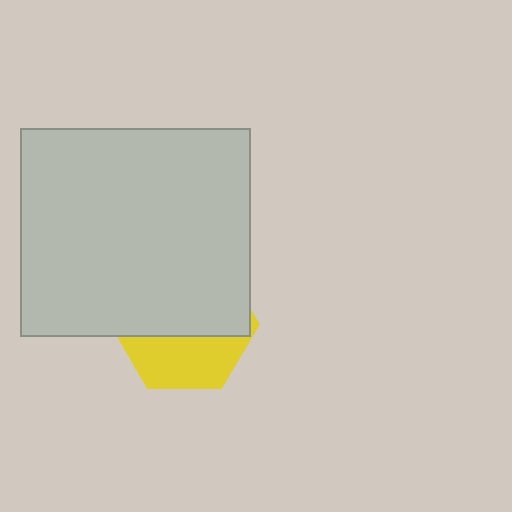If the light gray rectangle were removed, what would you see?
You would see the complete yellow hexagon.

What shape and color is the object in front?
The object in front is a light gray rectangle.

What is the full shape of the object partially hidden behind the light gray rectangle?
The partially hidden object is a yellow hexagon.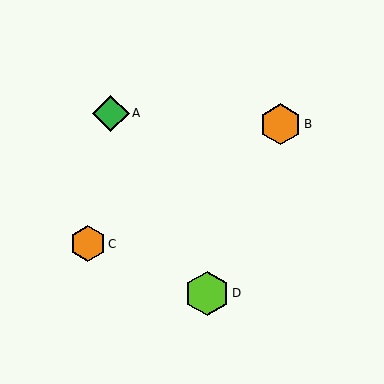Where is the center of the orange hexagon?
The center of the orange hexagon is at (88, 244).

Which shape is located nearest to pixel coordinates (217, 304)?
The lime hexagon (labeled D) at (207, 293) is nearest to that location.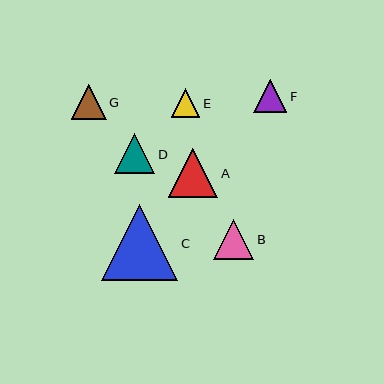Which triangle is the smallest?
Triangle E is the smallest with a size of approximately 28 pixels.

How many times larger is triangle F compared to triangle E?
Triangle F is approximately 1.2 times the size of triangle E.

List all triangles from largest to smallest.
From largest to smallest: C, A, B, D, G, F, E.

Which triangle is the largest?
Triangle C is the largest with a size of approximately 76 pixels.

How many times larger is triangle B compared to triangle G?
Triangle B is approximately 1.1 times the size of triangle G.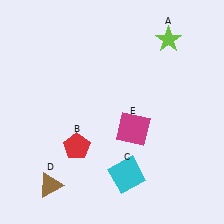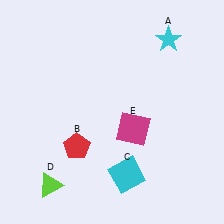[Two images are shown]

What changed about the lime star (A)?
In Image 1, A is lime. In Image 2, it changed to cyan.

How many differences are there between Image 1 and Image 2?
There are 2 differences between the two images.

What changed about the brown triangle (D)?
In Image 1, D is brown. In Image 2, it changed to lime.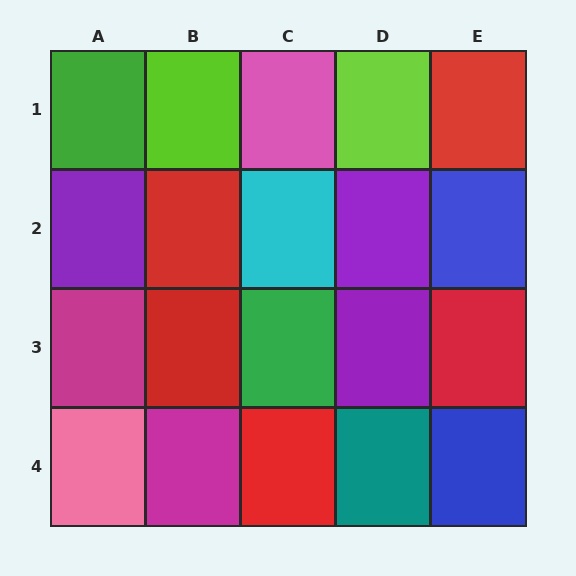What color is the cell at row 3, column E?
Red.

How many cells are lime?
2 cells are lime.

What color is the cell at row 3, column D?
Purple.